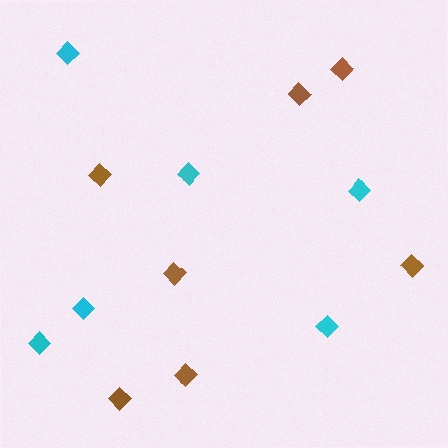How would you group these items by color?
There are 2 groups: one group of brown diamonds (7) and one group of cyan diamonds (6).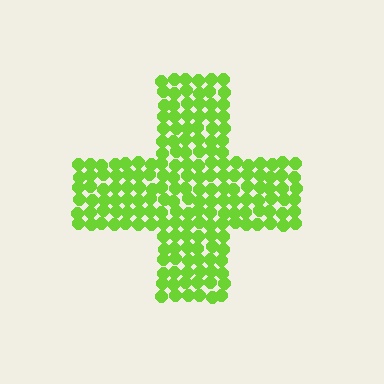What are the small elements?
The small elements are circles.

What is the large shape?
The large shape is a cross.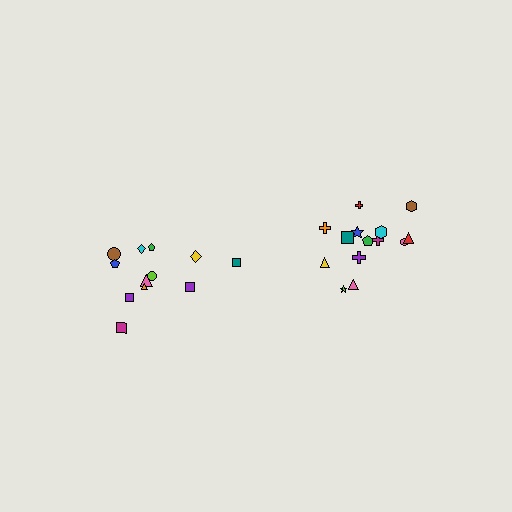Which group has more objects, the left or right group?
The right group.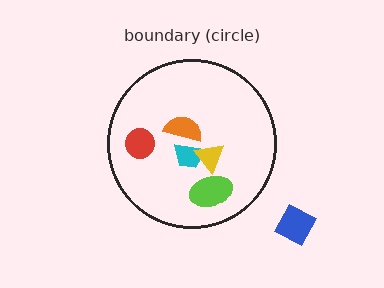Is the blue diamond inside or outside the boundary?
Outside.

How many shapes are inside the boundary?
5 inside, 1 outside.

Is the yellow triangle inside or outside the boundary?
Inside.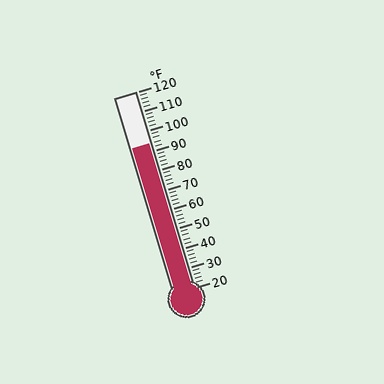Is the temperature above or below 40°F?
The temperature is above 40°F.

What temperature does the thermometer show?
The thermometer shows approximately 94°F.